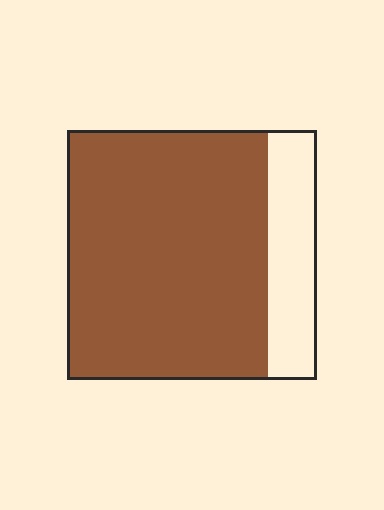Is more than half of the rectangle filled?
Yes.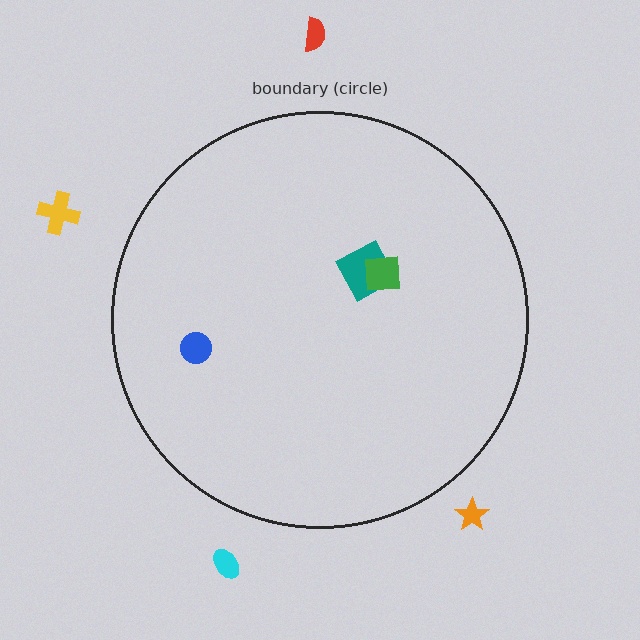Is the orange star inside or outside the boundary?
Outside.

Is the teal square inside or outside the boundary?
Inside.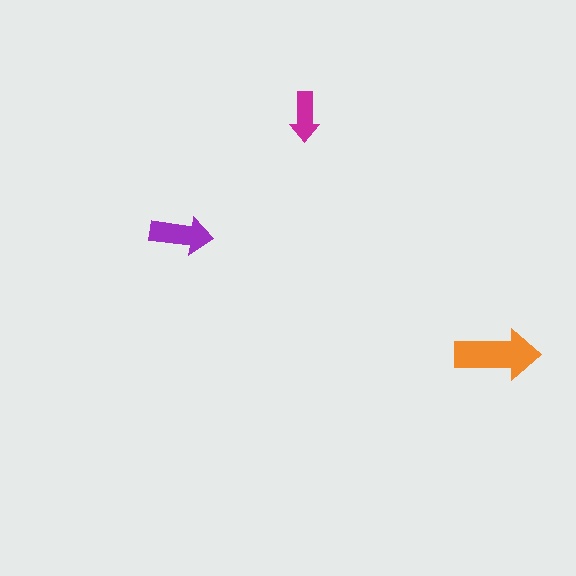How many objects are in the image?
There are 3 objects in the image.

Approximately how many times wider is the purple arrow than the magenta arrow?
About 1.5 times wider.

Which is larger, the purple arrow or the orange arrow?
The orange one.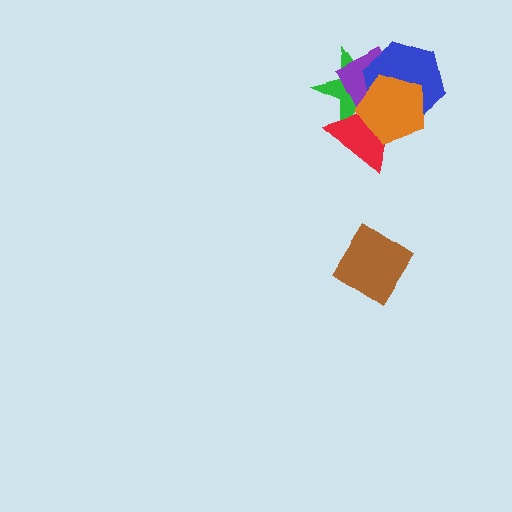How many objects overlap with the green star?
4 objects overlap with the green star.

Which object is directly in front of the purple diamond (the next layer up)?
The blue hexagon is directly in front of the purple diamond.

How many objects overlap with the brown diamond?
0 objects overlap with the brown diamond.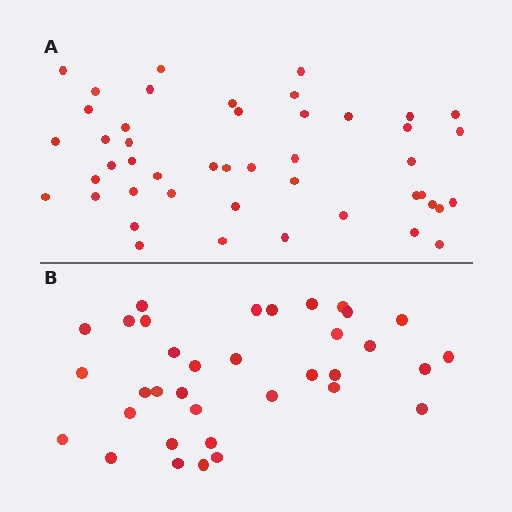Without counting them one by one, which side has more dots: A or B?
Region A (the top region) has more dots.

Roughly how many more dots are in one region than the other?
Region A has roughly 12 or so more dots than region B.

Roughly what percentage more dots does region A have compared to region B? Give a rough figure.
About 30% more.